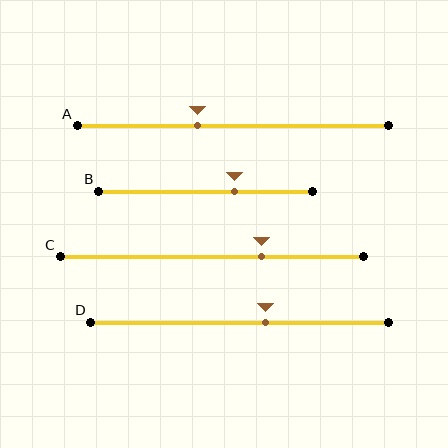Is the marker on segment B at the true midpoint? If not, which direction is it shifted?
No, the marker on segment B is shifted to the right by about 14% of the segment length.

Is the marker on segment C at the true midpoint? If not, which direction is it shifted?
No, the marker on segment C is shifted to the right by about 16% of the segment length.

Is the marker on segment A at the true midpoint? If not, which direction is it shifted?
No, the marker on segment A is shifted to the left by about 11% of the segment length.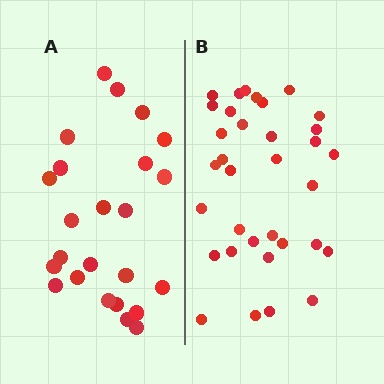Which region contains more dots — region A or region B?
Region B (the right region) has more dots.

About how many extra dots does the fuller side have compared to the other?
Region B has roughly 10 or so more dots than region A.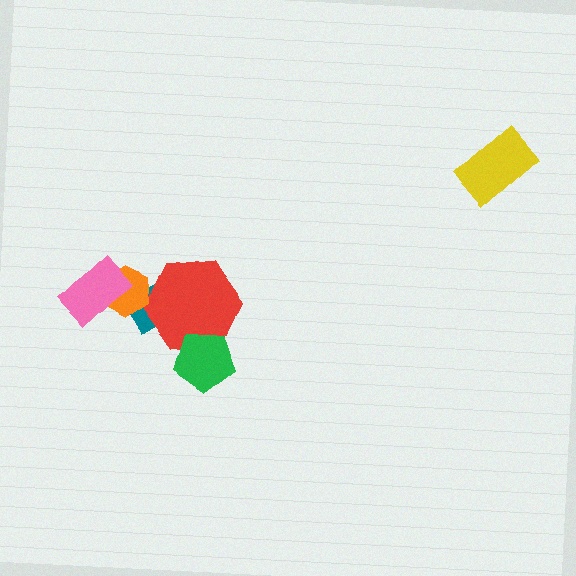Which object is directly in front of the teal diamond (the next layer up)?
The red hexagon is directly in front of the teal diamond.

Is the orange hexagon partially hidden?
Yes, it is partially covered by another shape.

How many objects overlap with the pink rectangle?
1 object overlaps with the pink rectangle.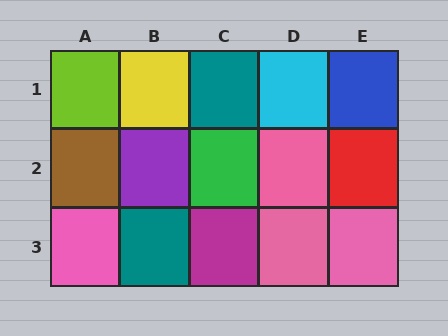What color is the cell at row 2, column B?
Purple.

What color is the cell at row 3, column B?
Teal.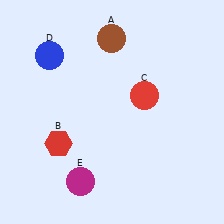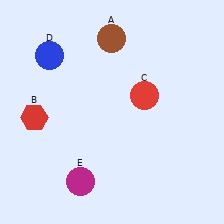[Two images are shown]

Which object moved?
The red hexagon (B) moved up.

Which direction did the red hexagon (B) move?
The red hexagon (B) moved up.